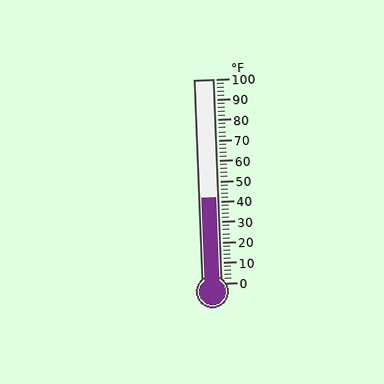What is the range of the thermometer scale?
The thermometer scale ranges from 0°F to 100°F.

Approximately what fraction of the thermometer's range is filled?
The thermometer is filled to approximately 40% of its range.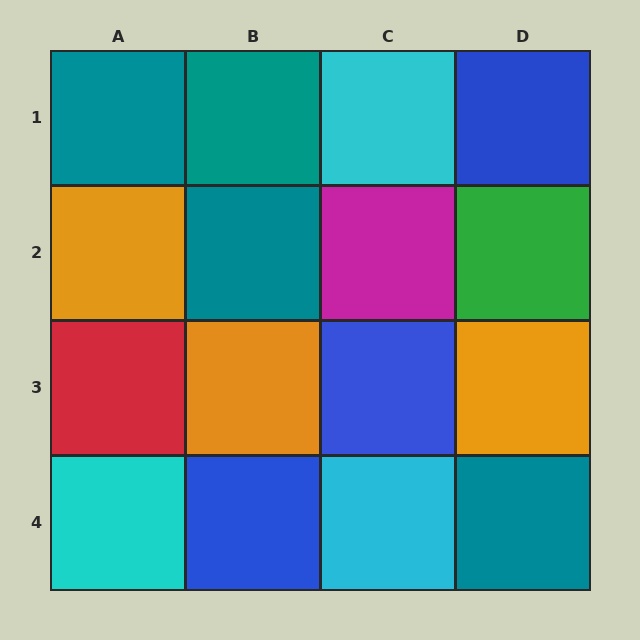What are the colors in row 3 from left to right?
Red, orange, blue, orange.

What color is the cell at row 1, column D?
Blue.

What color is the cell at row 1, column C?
Cyan.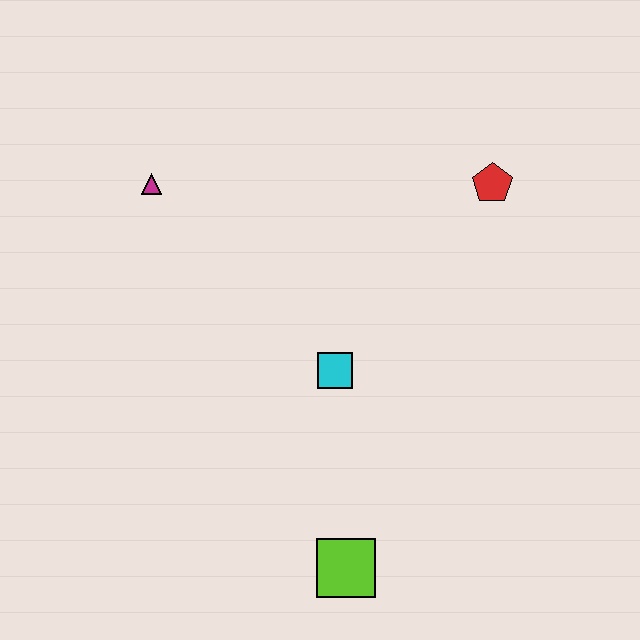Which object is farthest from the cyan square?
The magenta triangle is farthest from the cyan square.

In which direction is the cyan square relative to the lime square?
The cyan square is above the lime square.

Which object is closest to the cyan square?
The lime square is closest to the cyan square.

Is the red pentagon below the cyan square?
No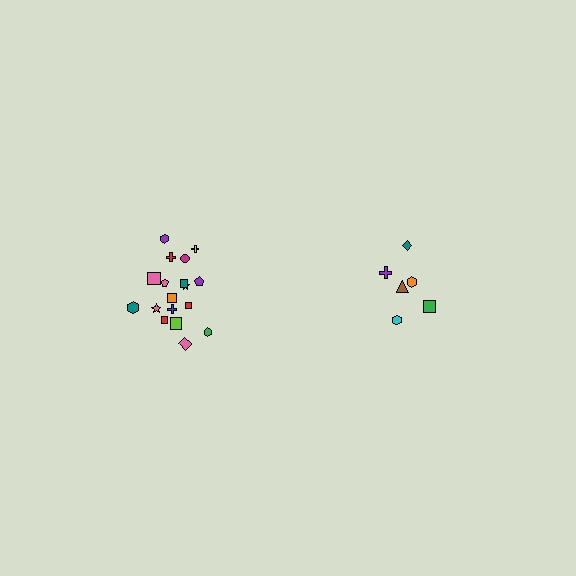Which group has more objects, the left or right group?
The left group.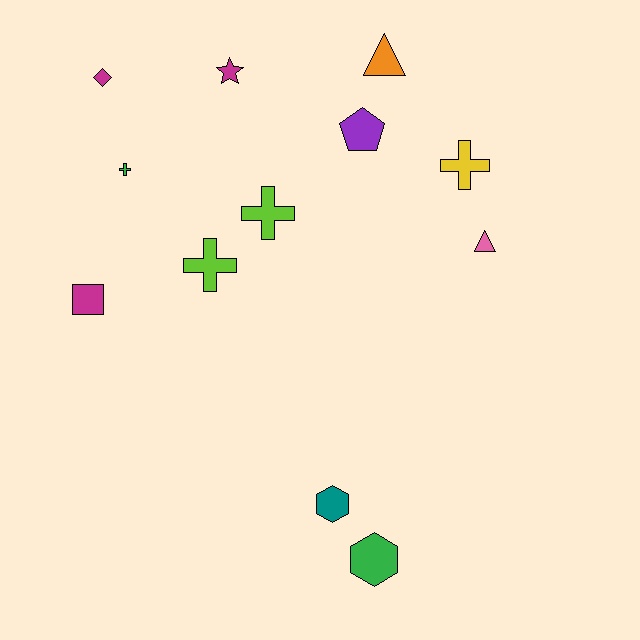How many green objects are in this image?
There are 2 green objects.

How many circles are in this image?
There are no circles.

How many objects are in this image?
There are 12 objects.